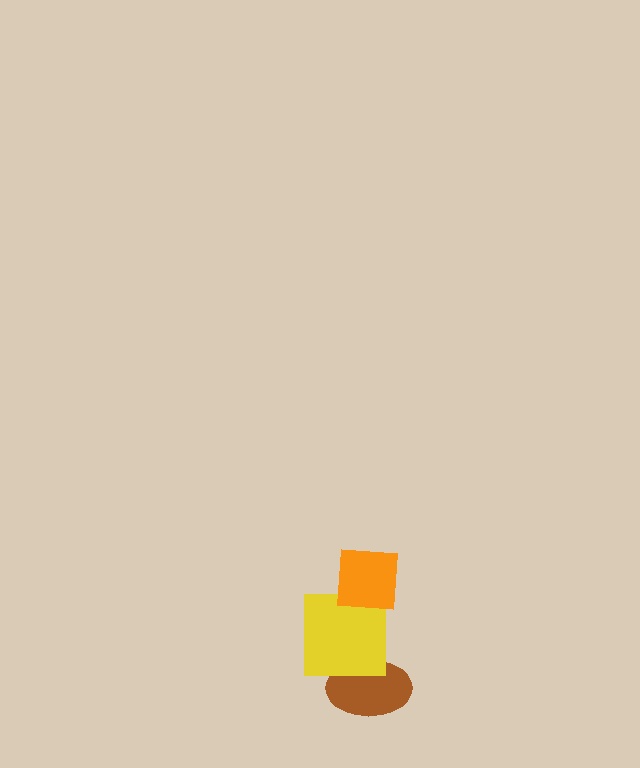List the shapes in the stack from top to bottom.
From top to bottom: the orange square, the yellow square, the brown ellipse.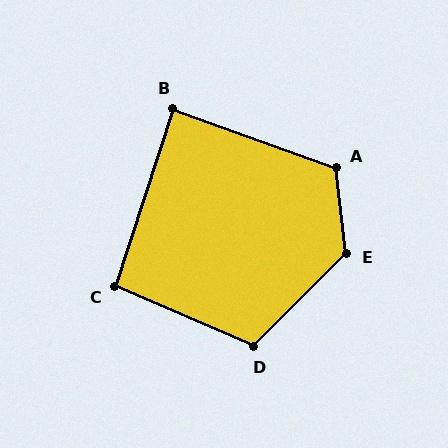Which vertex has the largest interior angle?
E, at approximately 128 degrees.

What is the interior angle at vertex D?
Approximately 112 degrees (obtuse).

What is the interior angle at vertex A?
Approximately 116 degrees (obtuse).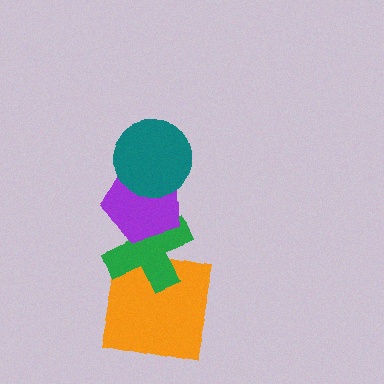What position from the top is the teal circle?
The teal circle is 1st from the top.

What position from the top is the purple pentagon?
The purple pentagon is 2nd from the top.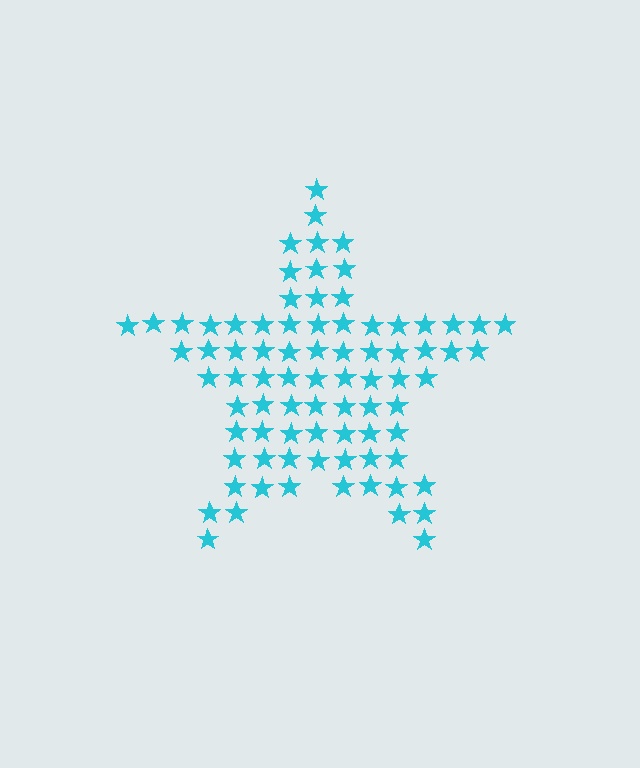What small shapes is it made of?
It is made of small stars.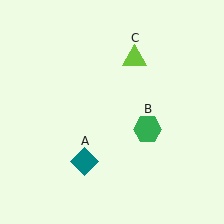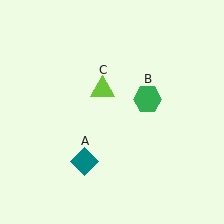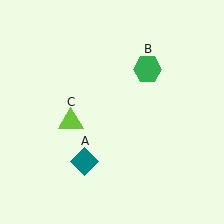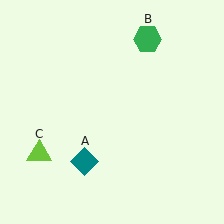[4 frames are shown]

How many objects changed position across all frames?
2 objects changed position: green hexagon (object B), lime triangle (object C).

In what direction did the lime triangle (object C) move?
The lime triangle (object C) moved down and to the left.